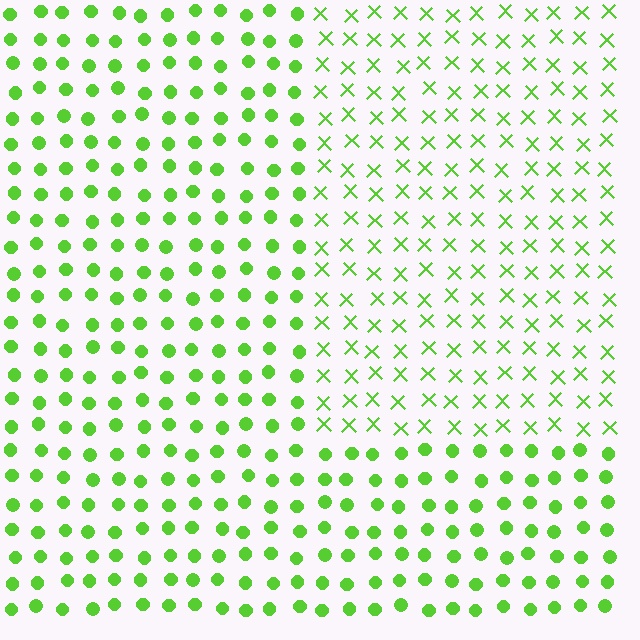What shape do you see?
I see a rectangle.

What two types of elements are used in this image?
The image uses X marks inside the rectangle region and circles outside it.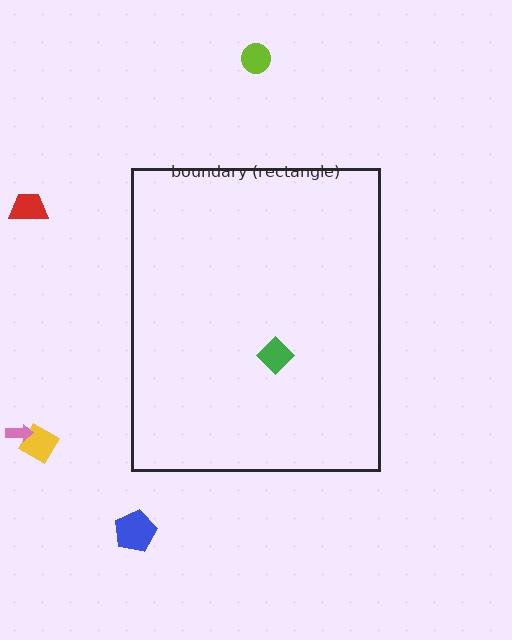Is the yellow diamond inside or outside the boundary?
Outside.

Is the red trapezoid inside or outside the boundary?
Outside.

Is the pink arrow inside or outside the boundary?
Outside.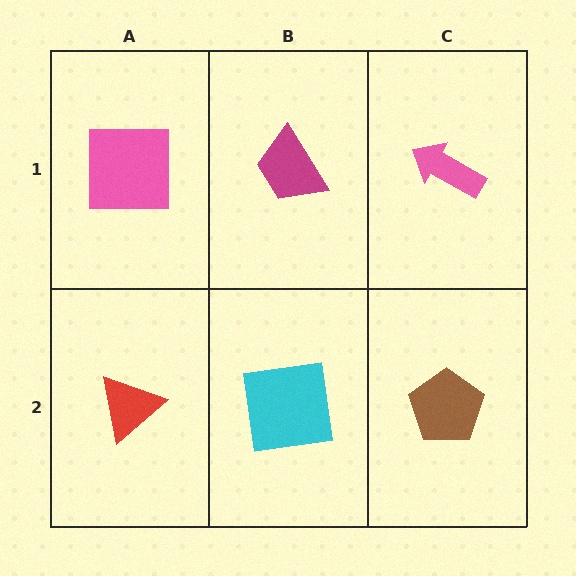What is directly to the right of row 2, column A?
A cyan square.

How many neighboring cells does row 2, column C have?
2.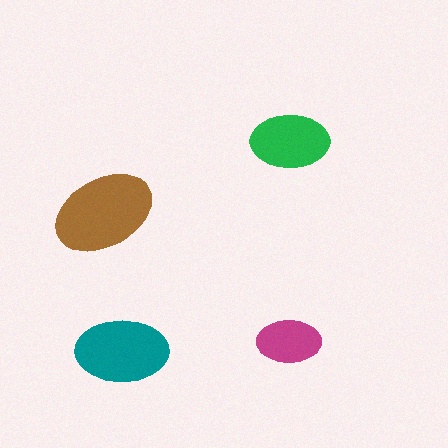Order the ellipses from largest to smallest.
the brown one, the teal one, the green one, the magenta one.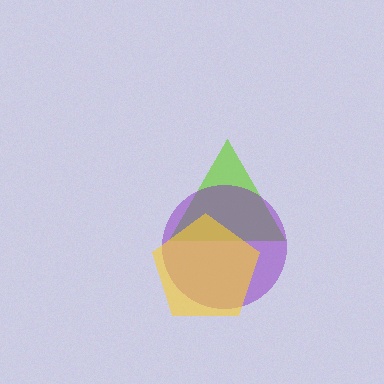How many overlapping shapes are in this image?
There are 3 overlapping shapes in the image.